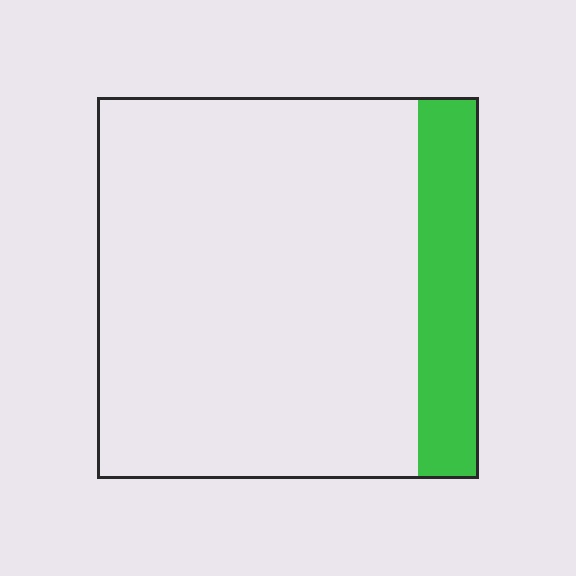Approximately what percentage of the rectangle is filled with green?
Approximately 15%.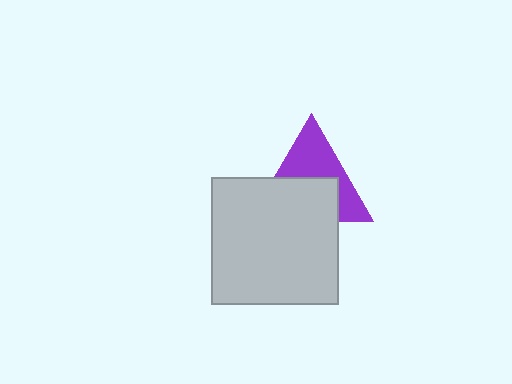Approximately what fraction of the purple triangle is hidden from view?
Roughly 50% of the purple triangle is hidden behind the light gray square.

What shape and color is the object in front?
The object in front is a light gray square.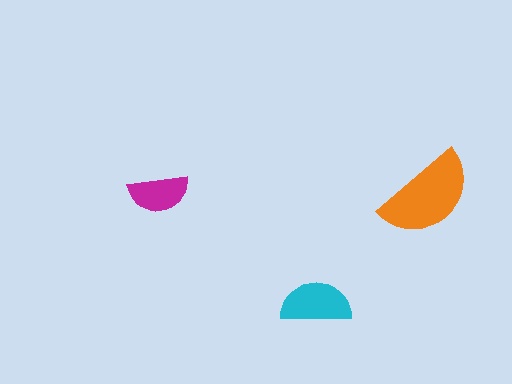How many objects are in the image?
There are 3 objects in the image.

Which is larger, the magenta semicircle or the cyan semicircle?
The cyan one.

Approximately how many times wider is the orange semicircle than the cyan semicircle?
About 1.5 times wider.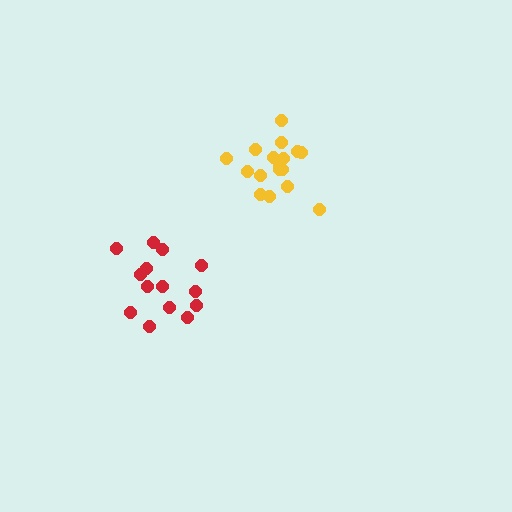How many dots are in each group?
Group 1: 14 dots, Group 2: 17 dots (31 total).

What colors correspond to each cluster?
The clusters are colored: red, yellow.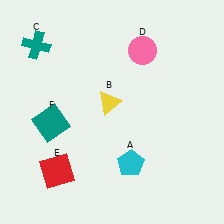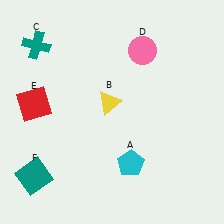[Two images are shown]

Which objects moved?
The objects that moved are: the red square (E), the teal square (F).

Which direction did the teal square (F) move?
The teal square (F) moved down.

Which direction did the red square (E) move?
The red square (E) moved up.